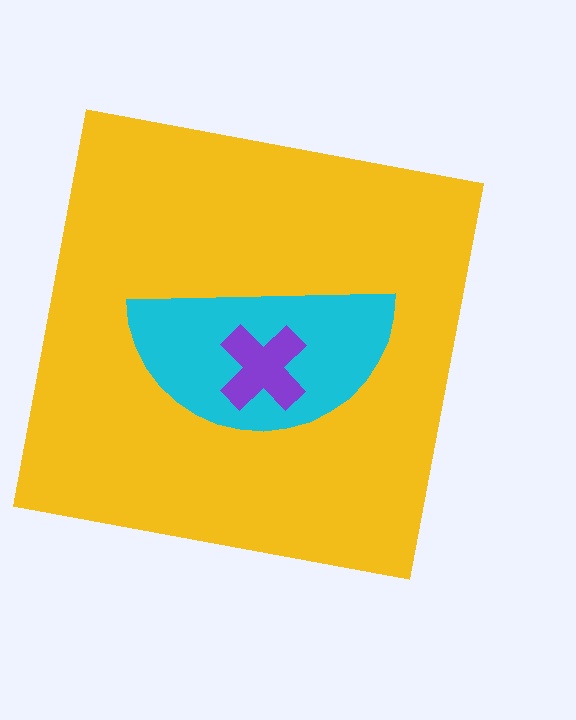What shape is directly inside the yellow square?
The cyan semicircle.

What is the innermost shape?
The purple cross.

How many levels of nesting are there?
3.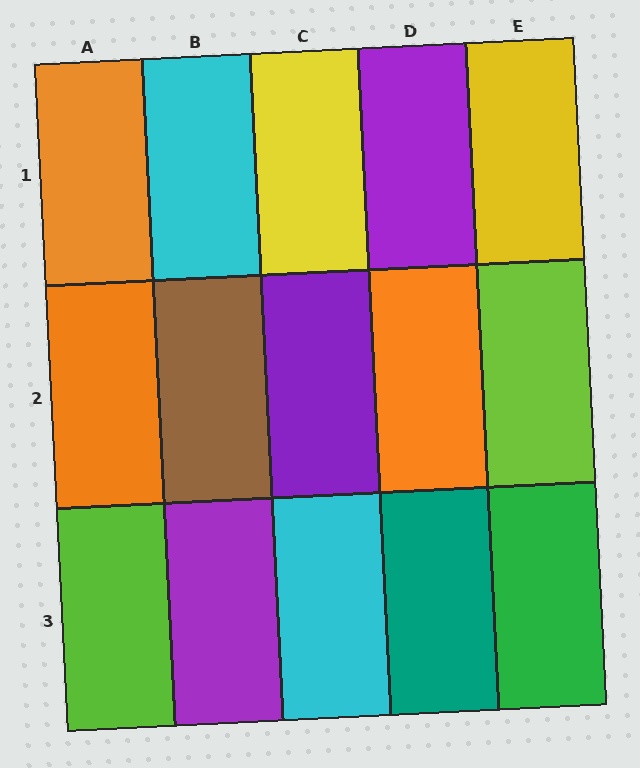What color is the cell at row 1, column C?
Yellow.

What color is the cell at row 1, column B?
Cyan.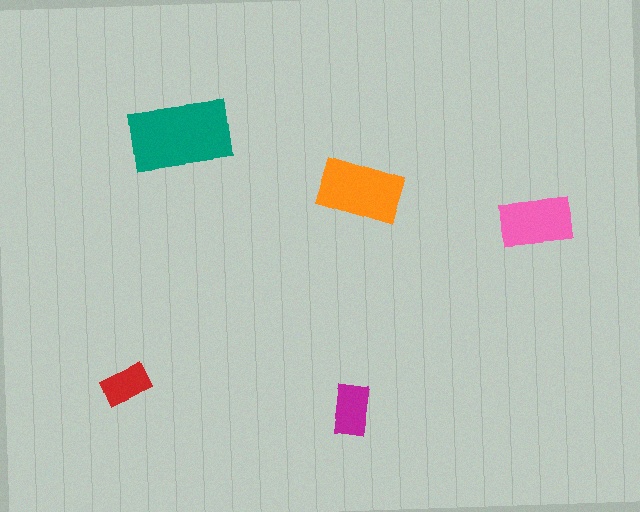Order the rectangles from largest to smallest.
the teal one, the orange one, the pink one, the magenta one, the red one.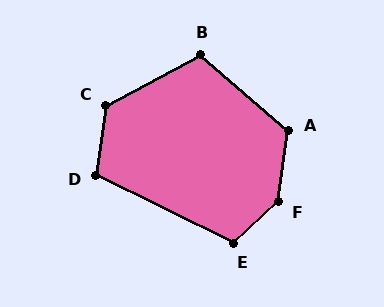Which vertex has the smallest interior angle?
D, at approximately 108 degrees.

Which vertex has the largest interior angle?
F, at approximately 141 degrees.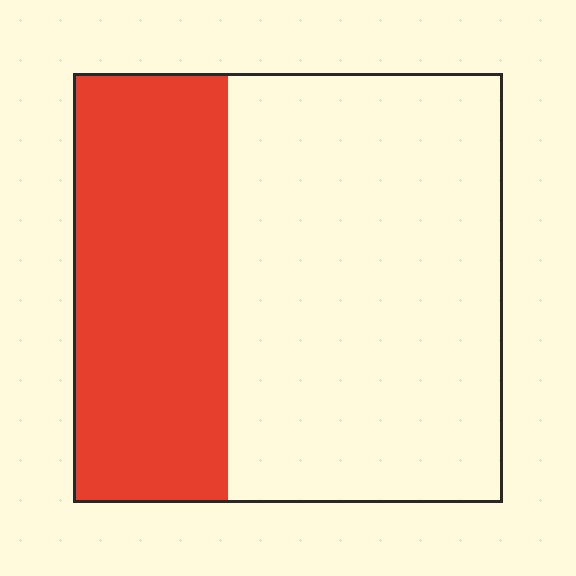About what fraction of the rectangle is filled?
About three eighths (3/8).